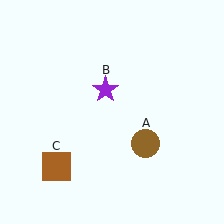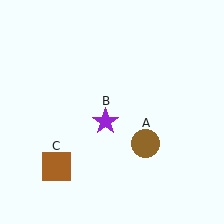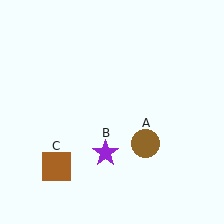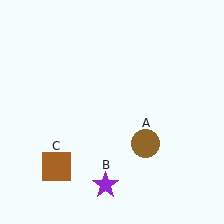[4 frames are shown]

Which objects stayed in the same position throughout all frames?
Brown circle (object A) and brown square (object C) remained stationary.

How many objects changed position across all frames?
1 object changed position: purple star (object B).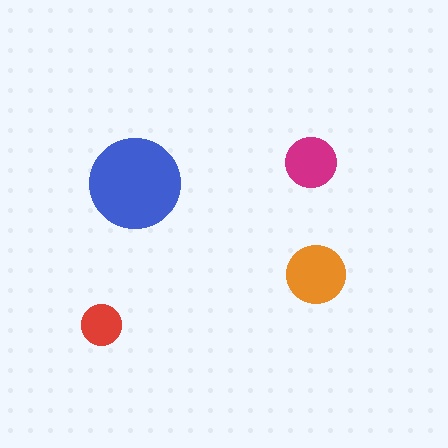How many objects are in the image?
There are 4 objects in the image.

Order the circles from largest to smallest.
the blue one, the orange one, the magenta one, the red one.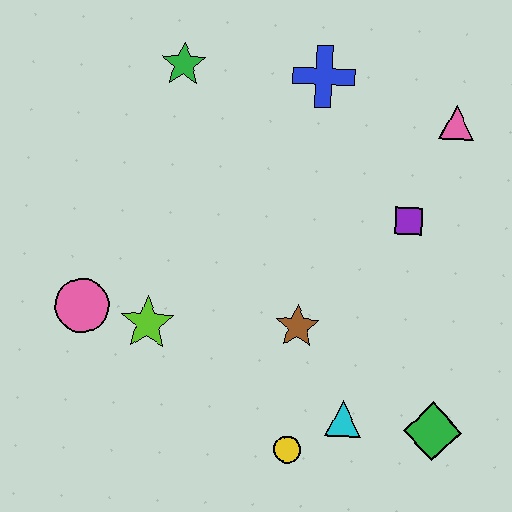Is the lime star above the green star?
No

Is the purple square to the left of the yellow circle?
No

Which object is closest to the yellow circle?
The cyan triangle is closest to the yellow circle.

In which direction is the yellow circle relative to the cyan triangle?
The yellow circle is to the left of the cyan triangle.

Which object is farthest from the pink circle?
The pink triangle is farthest from the pink circle.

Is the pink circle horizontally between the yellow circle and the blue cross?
No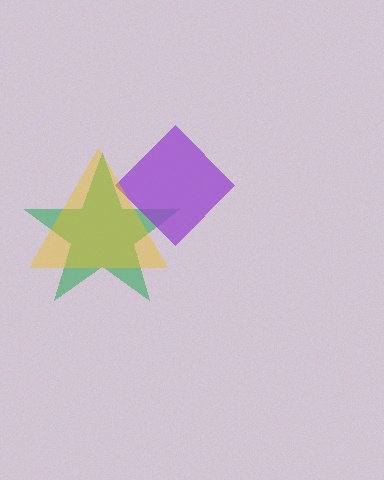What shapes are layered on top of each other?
The layered shapes are: a green star, a purple diamond, a yellow triangle.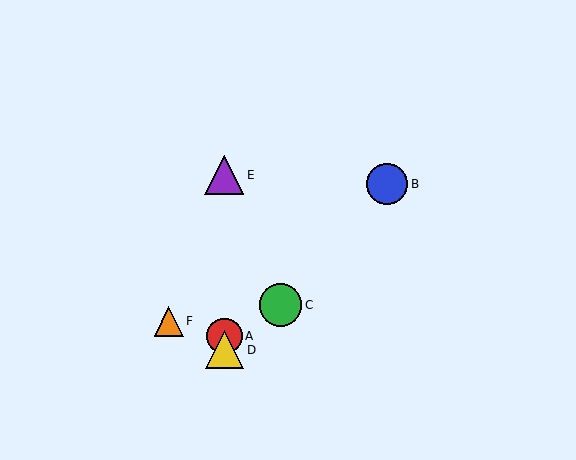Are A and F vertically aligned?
No, A is at x≈224 and F is at x≈169.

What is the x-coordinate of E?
Object E is at x≈224.